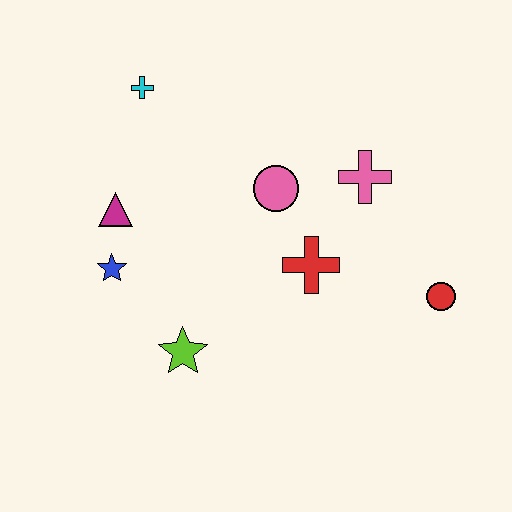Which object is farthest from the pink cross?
The blue star is farthest from the pink cross.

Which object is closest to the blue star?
The magenta triangle is closest to the blue star.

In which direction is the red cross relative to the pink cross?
The red cross is below the pink cross.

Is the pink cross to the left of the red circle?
Yes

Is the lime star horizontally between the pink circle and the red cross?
No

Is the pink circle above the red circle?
Yes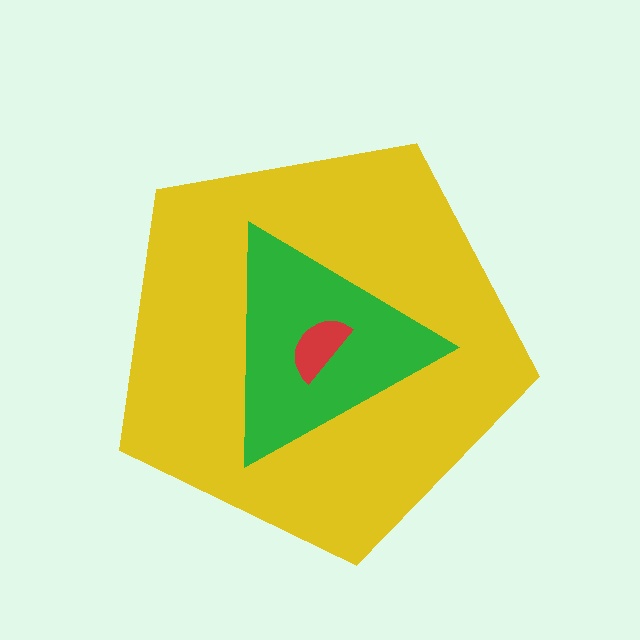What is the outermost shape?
The yellow pentagon.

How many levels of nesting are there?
3.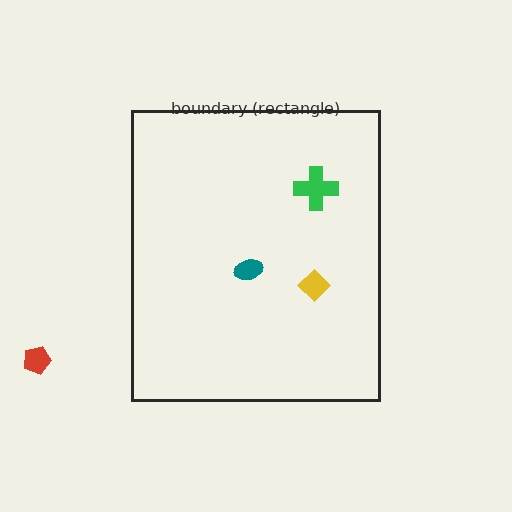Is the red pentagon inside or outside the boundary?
Outside.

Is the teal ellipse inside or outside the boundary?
Inside.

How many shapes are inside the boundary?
3 inside, 1 outside.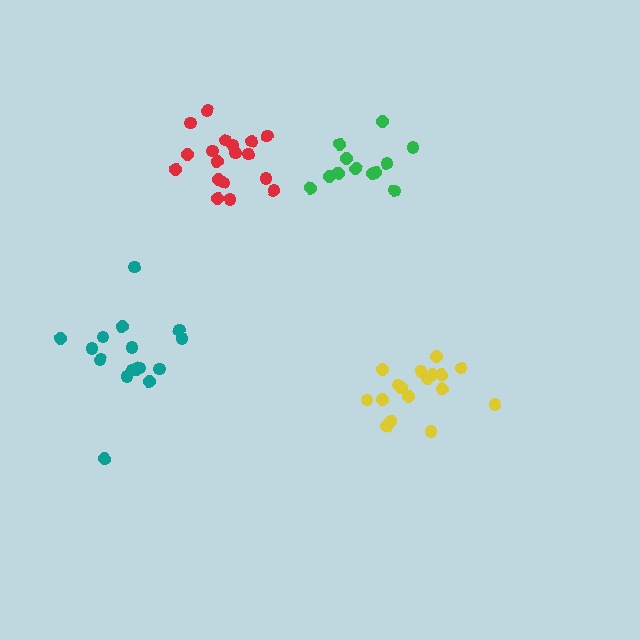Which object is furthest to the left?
The teal cluster is leftmost.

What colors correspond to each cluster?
The clusters are colored: red, teal, yellow, green.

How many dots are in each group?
Group 1: 18 dots, Group 2: 16 dots, Group 3: 17 dots, Group 4: 12 dots (63 total).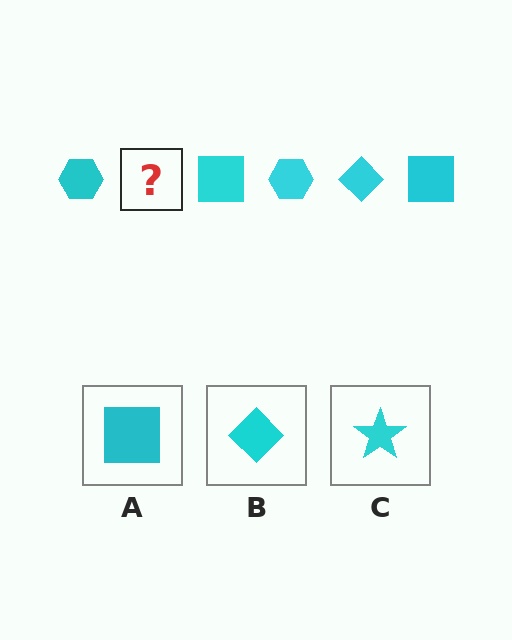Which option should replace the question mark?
Option B.